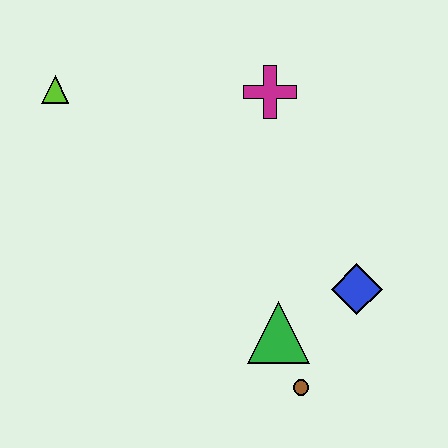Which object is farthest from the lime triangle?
The brown circle is farthest from the lime triangle.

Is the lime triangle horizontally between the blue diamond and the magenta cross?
No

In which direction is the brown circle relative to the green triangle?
The brown circle is below the green triangle.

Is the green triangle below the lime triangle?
Yes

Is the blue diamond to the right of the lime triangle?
Yes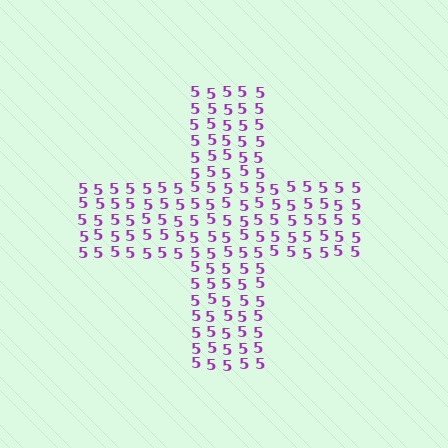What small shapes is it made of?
It is made of small digit 5's.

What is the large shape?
The large shape is a cross.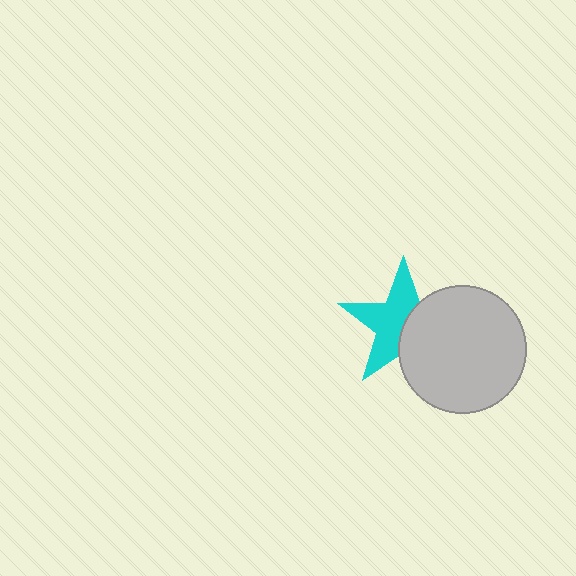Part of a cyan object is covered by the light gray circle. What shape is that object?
It is a star.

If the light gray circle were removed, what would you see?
You would see the complete cyan star.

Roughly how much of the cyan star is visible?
About half of it is visible (roughly 58%).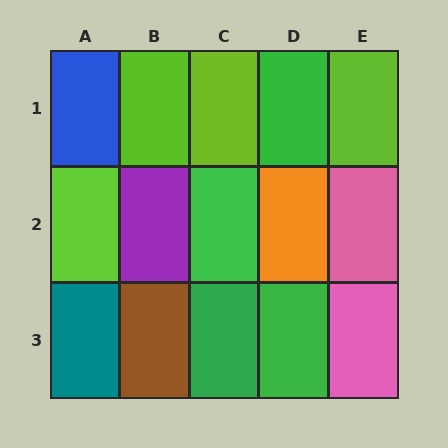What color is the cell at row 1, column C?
Lime.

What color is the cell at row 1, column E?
Lime.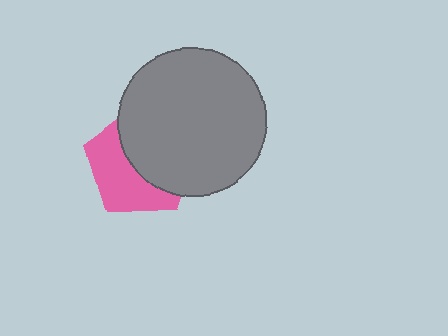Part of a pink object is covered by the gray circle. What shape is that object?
It is a pentagon.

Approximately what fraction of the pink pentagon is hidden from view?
Roughly 54% of the pink pentagon is hidden behind the gray circle.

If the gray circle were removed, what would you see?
You would see the complete pink pentagon.